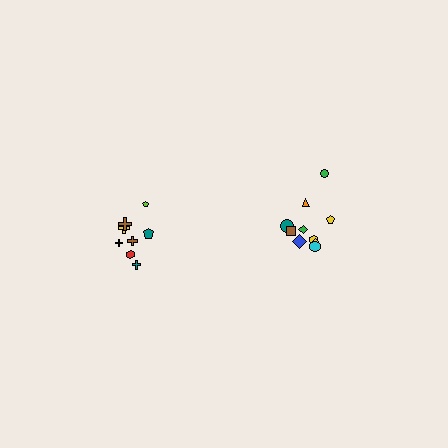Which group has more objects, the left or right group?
The right group.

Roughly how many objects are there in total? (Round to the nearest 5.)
Roughly 20 objects in total.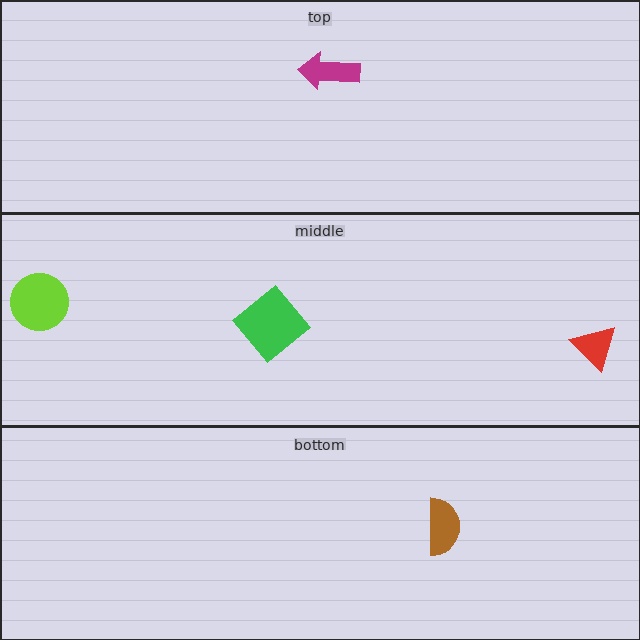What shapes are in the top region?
The magenta arrow.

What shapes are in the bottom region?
The brown semicircle.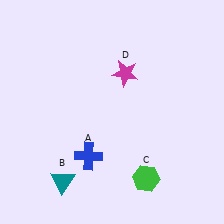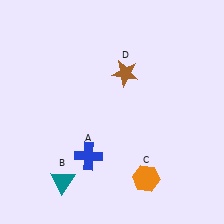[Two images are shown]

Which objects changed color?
C changed from green to orange. D changed from magenta to brown.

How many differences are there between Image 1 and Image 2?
There are 2 differences between the two images.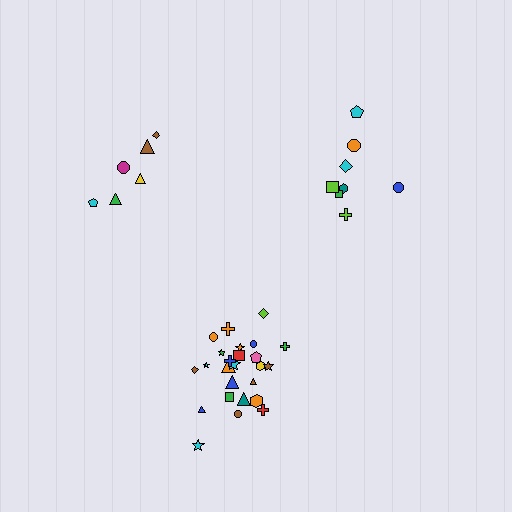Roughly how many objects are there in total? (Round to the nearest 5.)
Roughly 40 objects in total.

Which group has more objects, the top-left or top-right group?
The top-right group.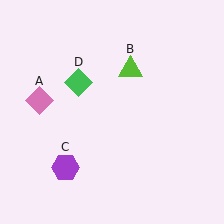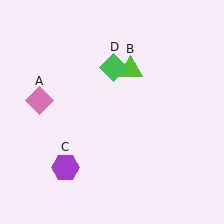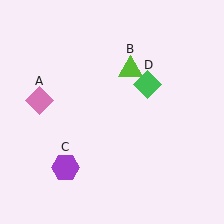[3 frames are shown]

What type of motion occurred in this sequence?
The green diamond (object D) rotated clockwise around the center of the scene.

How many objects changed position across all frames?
1 object changed position: green diamond (object D).